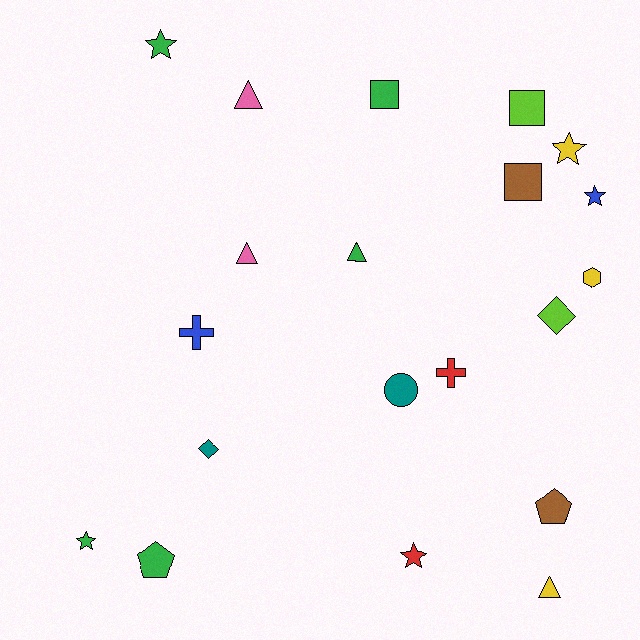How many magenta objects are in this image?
There are no magenta objects.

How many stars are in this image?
There are 5 stars.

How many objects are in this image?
There are 20 objects.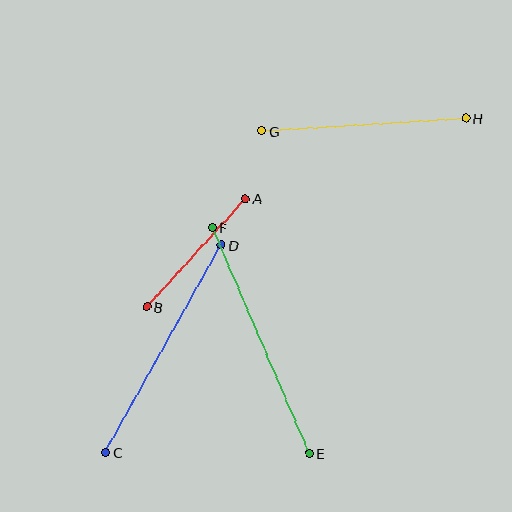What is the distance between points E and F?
The distance is approximately 246 pixels.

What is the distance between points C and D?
The distance is approximately 237 pixels.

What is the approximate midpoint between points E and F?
The midpoint is at approximately (261, 340) pixels.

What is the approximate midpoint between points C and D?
The midpoint is at approximately (163, 349) pixels.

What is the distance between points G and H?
The distance is approximately 205 pixels.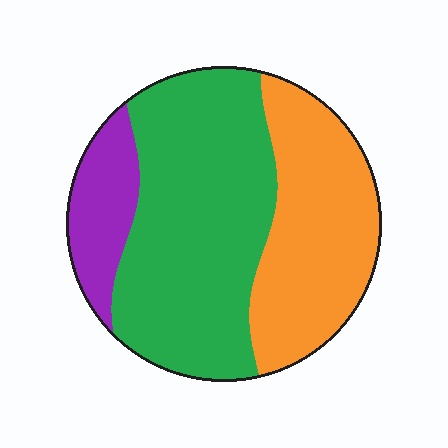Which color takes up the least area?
Purple, at roughly 15%.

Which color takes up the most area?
Green, at roughly 50%.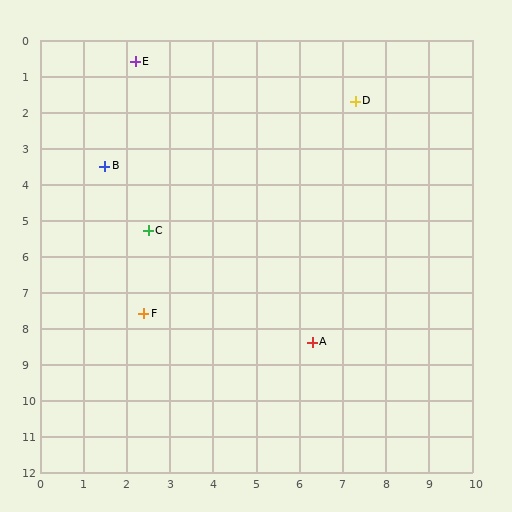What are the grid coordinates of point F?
Point F is at approximately (2.4, 7.6).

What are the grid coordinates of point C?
Point C is at approximately (2.5, 5.3).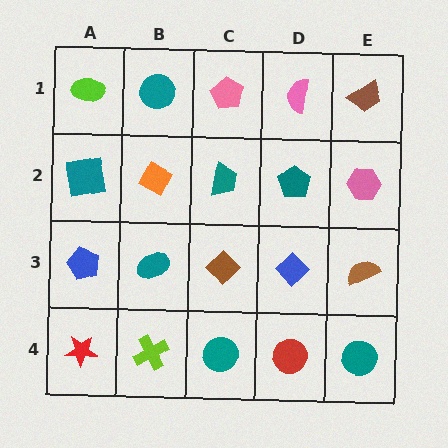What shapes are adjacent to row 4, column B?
A teal ellipse (row 3, column B), a red star (row 4, column A), a teal circle (row 4, column C).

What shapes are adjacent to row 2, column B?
A teal circle (row 1, column B), a teal ellipse (row 3, column B), a teal square (row 2, column A), a teal trapezoid (row 2, column C).